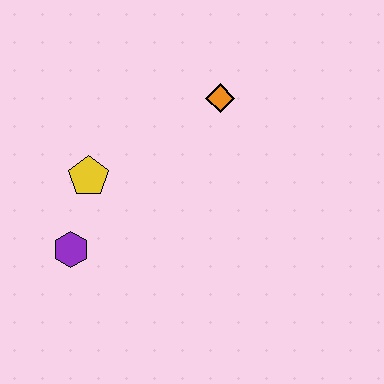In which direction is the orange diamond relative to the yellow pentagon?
The orange diamond is to the right of the yellow pentagon.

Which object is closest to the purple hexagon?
The yellow pentagon is closest to the purple hexagon.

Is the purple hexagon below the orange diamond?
Yes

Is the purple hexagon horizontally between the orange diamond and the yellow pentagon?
No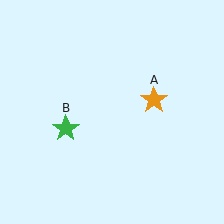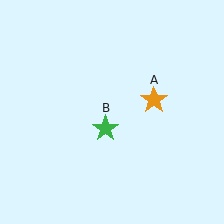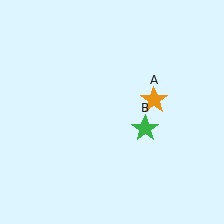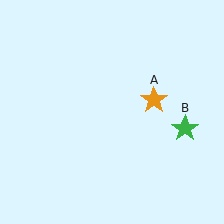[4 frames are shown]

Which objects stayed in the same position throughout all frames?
Orange star (object A) remained stationary.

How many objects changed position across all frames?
1 object changed position: green star (object B).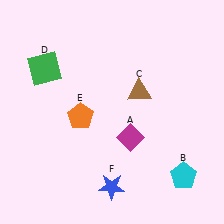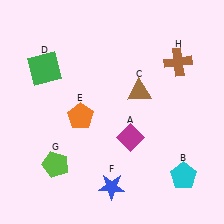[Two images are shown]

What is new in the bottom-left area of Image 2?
A lime pentagon (G) was added in the bottom-left area of Image 2.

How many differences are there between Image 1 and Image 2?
There are 2 differences between the two images.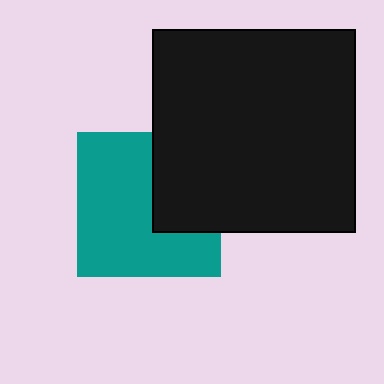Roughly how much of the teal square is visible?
Most of it is visible (roughly 66%).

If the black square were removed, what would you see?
You would see the complete teal square.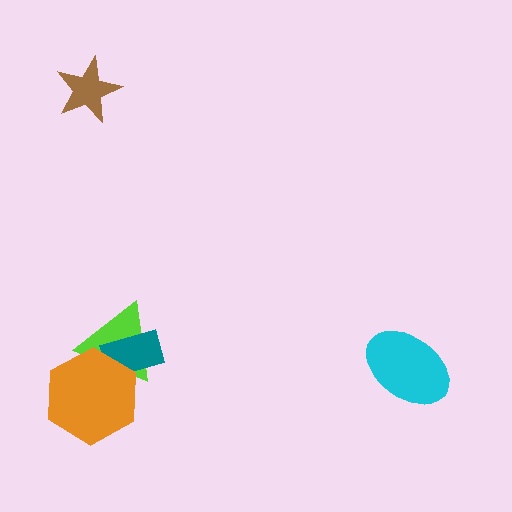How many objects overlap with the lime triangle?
2 objects overlap with the lime triangle.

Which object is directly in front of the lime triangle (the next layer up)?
The teal rectangle is directly in front of the lime triangle.